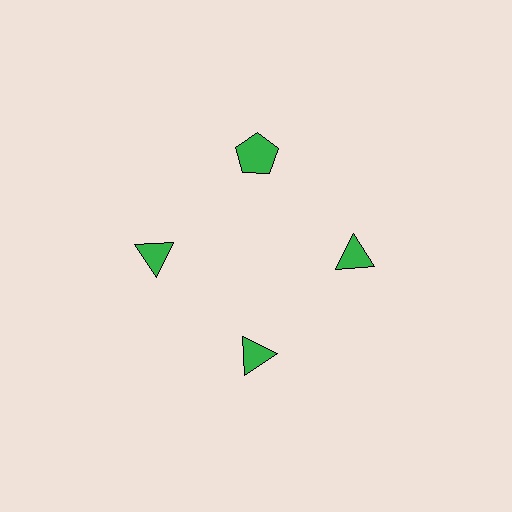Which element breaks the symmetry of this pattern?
The green pentagon at roughly the 12 o'clock position breaks the symmetry. All other shapes are green triangles.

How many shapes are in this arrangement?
There are 4 shapes arranged in a ring pattern.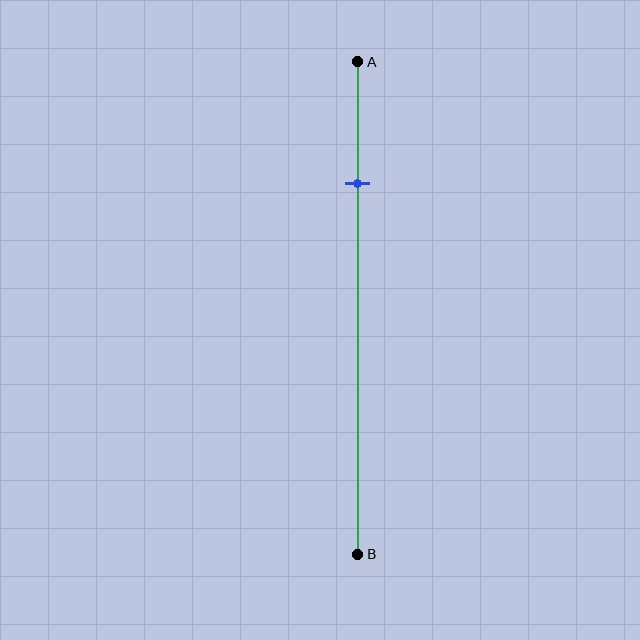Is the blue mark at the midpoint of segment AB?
No, the mark is at about 25% from A, not at the 50% midpoint.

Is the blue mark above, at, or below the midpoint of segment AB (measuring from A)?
The blue mark is above the midpoint of segment AB.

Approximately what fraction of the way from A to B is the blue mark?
The blue mark is approximately 25% of the way from A to B.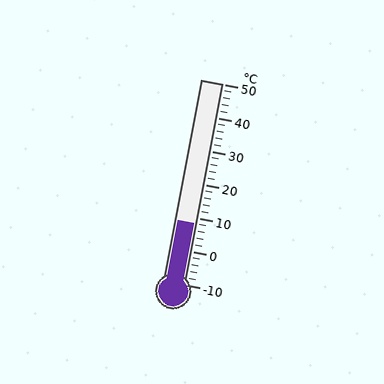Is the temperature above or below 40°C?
The temperature is below 40°C.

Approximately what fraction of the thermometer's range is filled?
The thermometer is filled to approximately 30% of its range.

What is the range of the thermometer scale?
The thermometer scale ranges from -10°C to 50°C.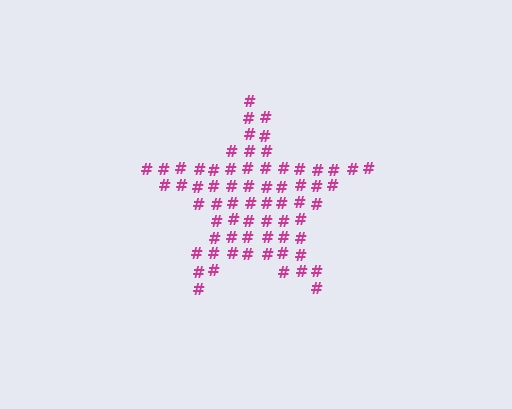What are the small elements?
The small elements are hash symbols.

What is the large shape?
The large shape is a star.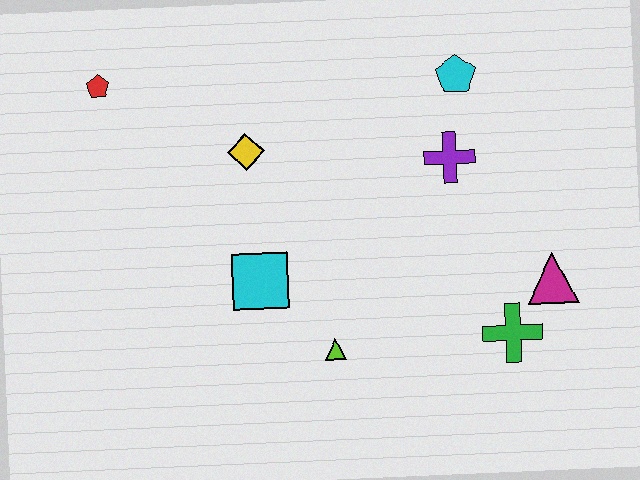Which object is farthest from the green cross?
The red pentagon is farthest from the green cross.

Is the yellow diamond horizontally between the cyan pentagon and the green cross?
No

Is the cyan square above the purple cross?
No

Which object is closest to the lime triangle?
The cyan square is closest to the lime triangle.